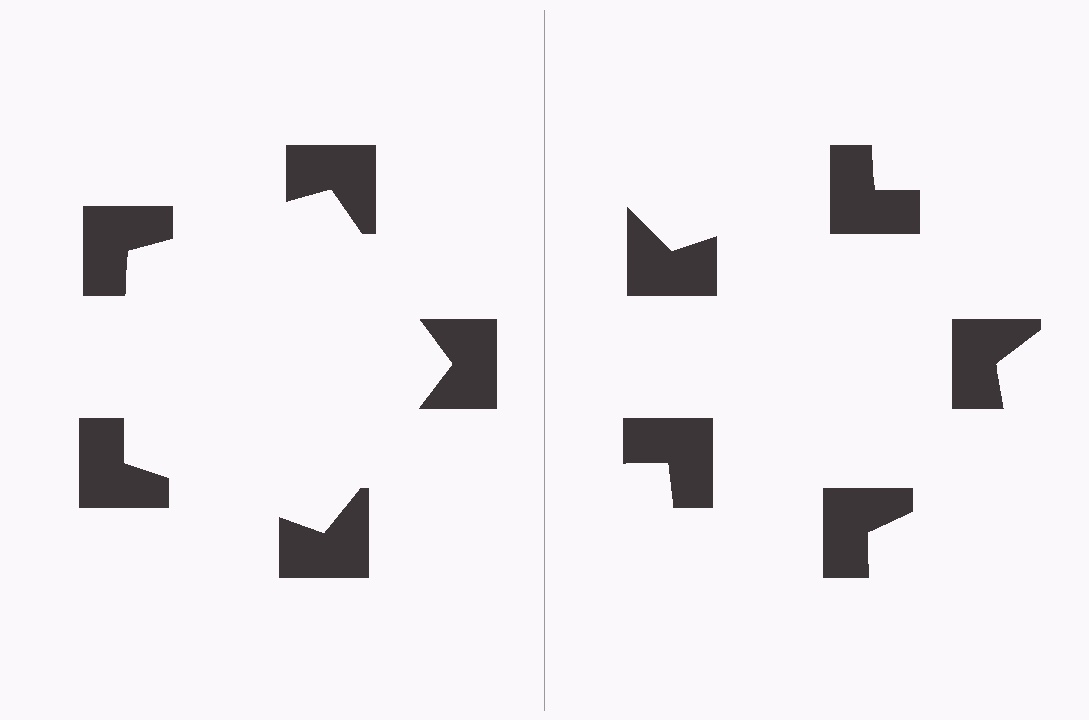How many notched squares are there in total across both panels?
10 — 5 on each side.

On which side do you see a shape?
An illusory pentagon appears on the left side. On the right side the wedge cuts are rotated, so no coherent shape forms.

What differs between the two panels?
The notched squares are positioned identically on both sides; only the wedge orientations differ. On the left they align to a pentagon; on the right they are misaligned.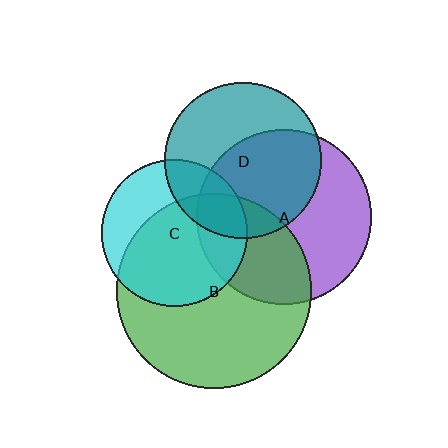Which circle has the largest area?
Circle B (green).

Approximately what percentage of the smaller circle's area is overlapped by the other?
Approximately 25%.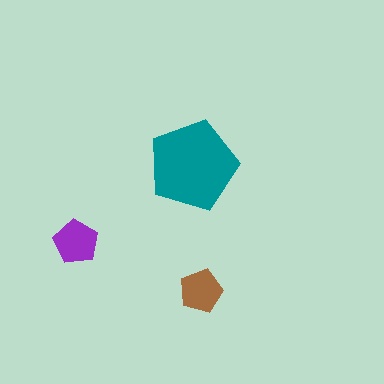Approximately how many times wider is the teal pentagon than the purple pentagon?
About 2 times wider.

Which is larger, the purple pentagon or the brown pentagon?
The purple one.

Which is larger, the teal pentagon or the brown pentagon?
The teal one.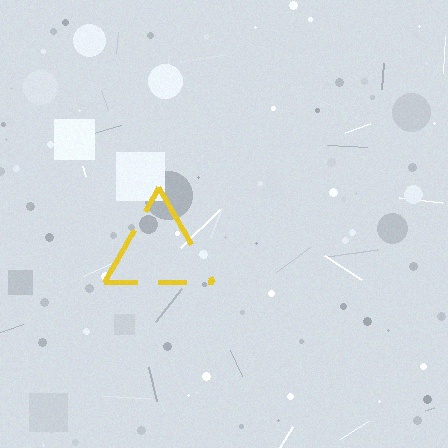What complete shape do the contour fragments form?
The contour fragments form a triangle.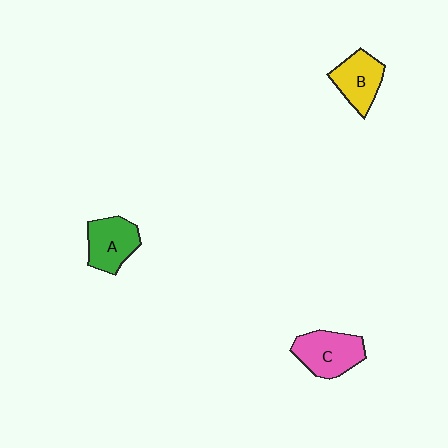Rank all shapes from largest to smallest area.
From largest to smallest: C (pink), A (green), B (yellow).